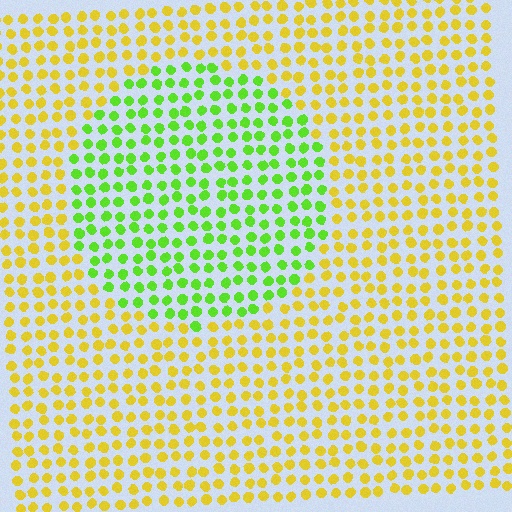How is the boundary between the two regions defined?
The boundary is defined purely by a slight shift in hue (about 51 degrees). Spacing, size, and orientation are identical on both sides.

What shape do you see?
I see a circle.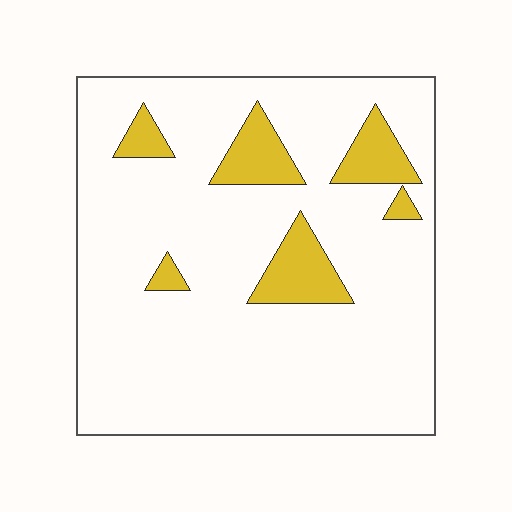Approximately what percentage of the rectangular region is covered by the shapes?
Approximately 15%.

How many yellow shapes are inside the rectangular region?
6.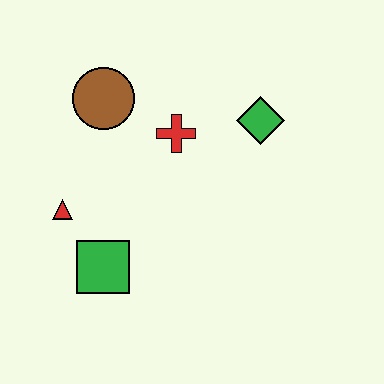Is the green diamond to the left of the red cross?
No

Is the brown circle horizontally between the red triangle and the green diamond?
Yes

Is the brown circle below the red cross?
No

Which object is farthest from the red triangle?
The green diamond is farthest from the red triangle.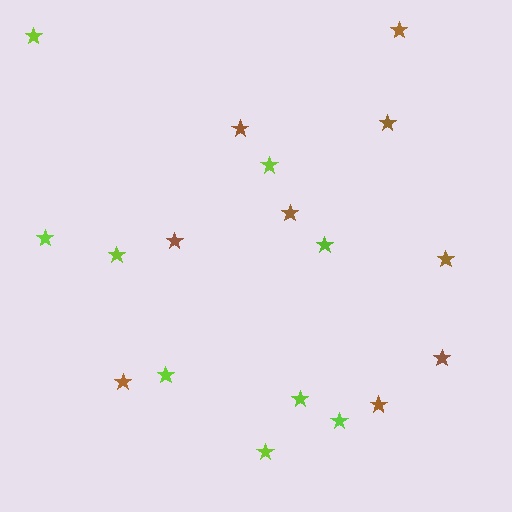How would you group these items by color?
There are 2 groups: one group of brown stars (9) and one group of lime stars (9).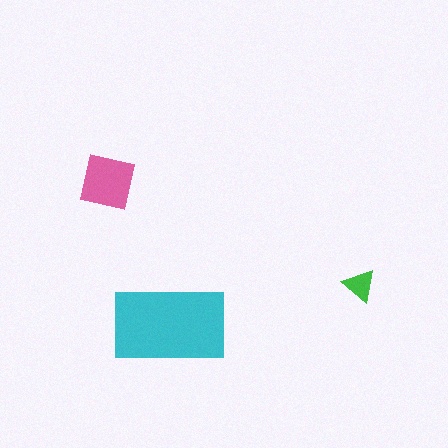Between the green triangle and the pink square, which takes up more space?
The pink square.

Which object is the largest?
The cyan rectangle.